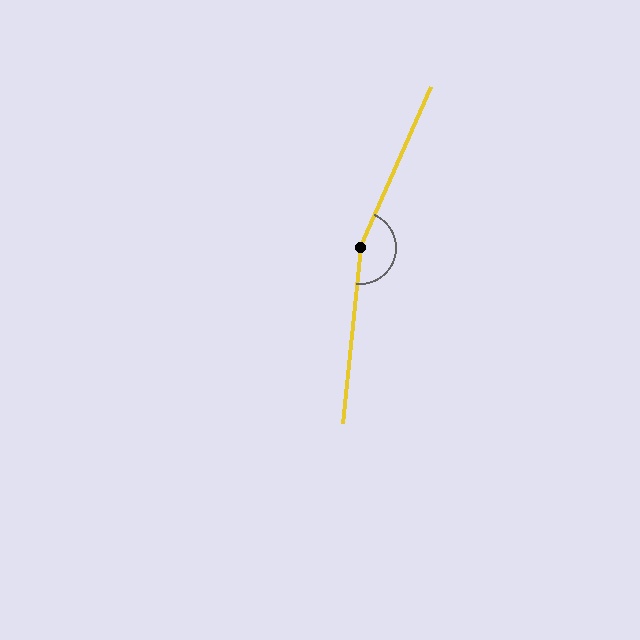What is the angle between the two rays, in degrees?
Approximately 162 degrees.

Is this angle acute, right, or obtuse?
It is obtuse.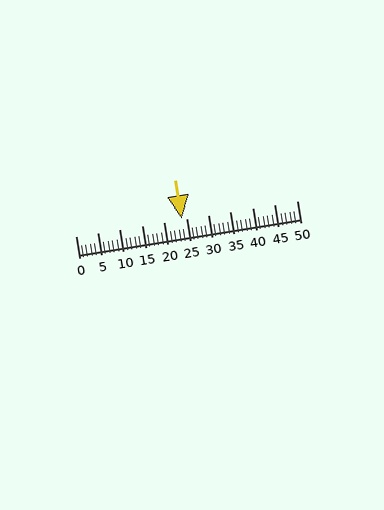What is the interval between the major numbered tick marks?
The major tick marks are spaced 5 units apart.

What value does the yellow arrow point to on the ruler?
The yellow arrow points to approximately 24.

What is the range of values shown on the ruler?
The ruler shows values from 0 to 50.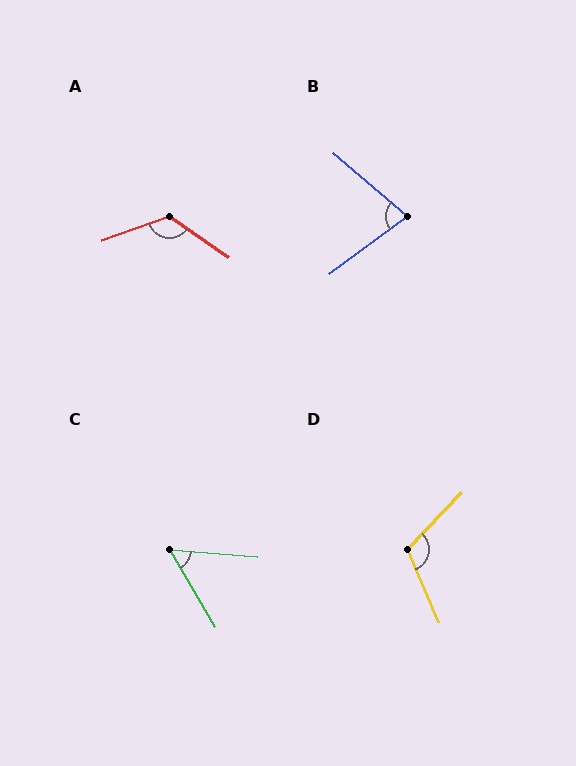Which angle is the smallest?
C, at approximately 55 degrees.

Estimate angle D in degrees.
Approximately 113 degrees.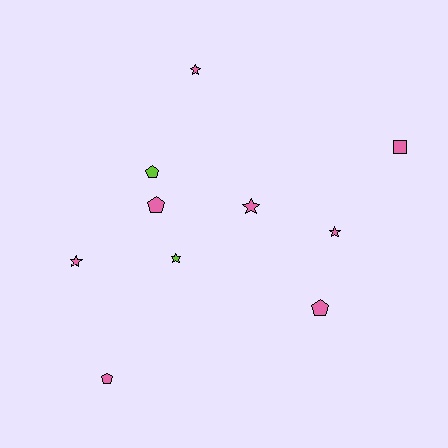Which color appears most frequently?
Pink, with 8 objects.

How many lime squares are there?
There are no lime squares.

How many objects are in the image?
There are 10 objects.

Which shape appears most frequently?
Star, with 5 objects.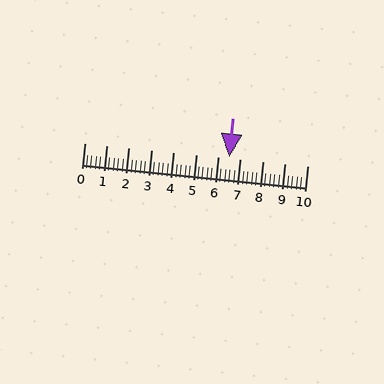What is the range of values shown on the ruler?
The ruler shows values from 0 to 10.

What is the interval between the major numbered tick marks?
The major tick marks are spaced 1 units apart.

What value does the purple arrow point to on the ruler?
The purple arrow points to approximately 6.5.